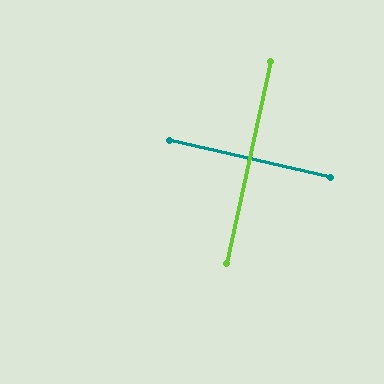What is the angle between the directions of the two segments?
Approximately 89 degrees.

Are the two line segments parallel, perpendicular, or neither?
Perpendicular — they meet at approximately 89°.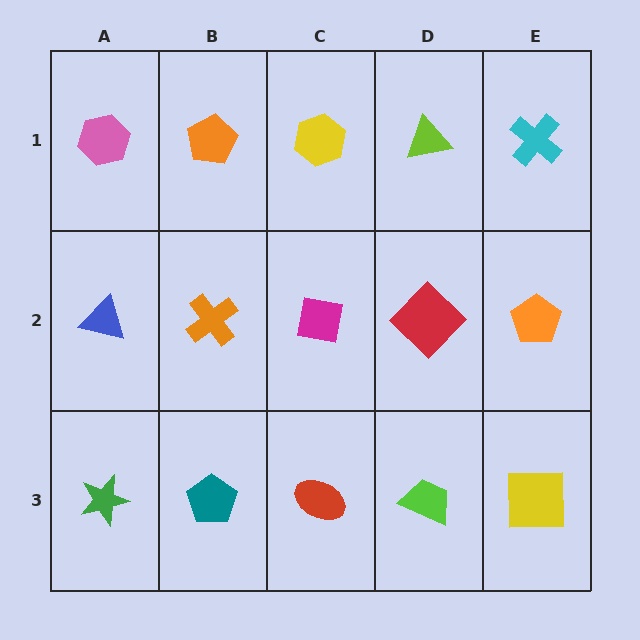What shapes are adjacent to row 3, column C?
A magenta square (row 2, column C), a teal pentagon (row 3, column B), a lime trapezoid (row 3, column D).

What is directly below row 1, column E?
An orange pentagon.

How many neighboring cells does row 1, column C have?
3.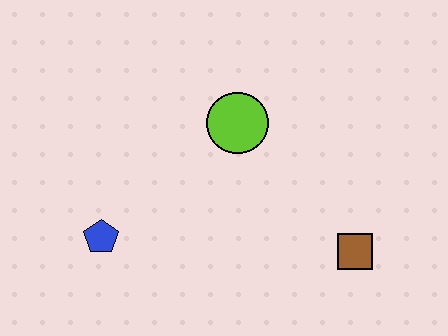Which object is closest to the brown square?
The lime circle is closest to the brown square.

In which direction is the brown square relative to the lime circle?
The brown square is below the lime circle.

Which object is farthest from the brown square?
The blue pentagon is farthest from the brown square.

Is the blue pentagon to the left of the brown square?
Yes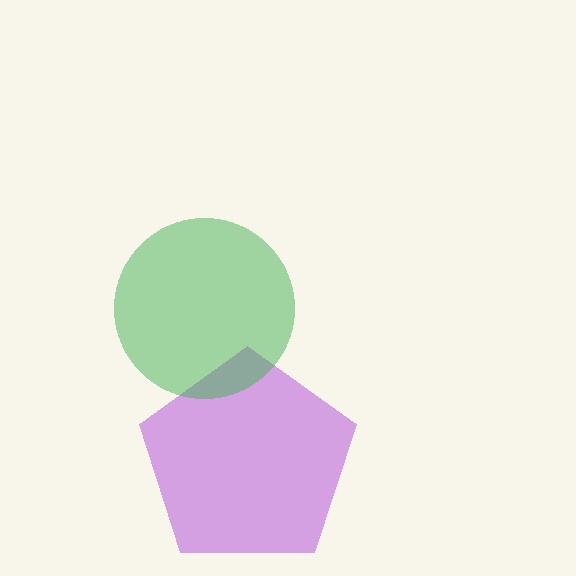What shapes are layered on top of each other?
The layered shapes are: a purple pentagon, a green circle.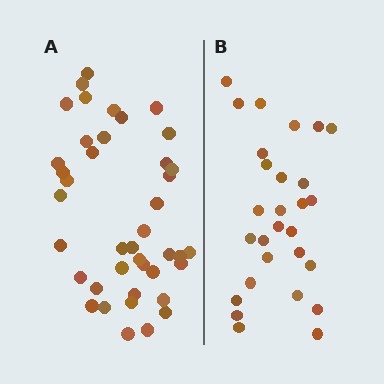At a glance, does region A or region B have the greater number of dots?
Region A (the left region) has more dots.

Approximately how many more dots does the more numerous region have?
Region A has approximately 15 more dots than region B.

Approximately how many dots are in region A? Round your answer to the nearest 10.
About 40 dots. (The exact count is 41, which rounds to 40.)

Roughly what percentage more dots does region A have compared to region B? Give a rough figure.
About 45% more.